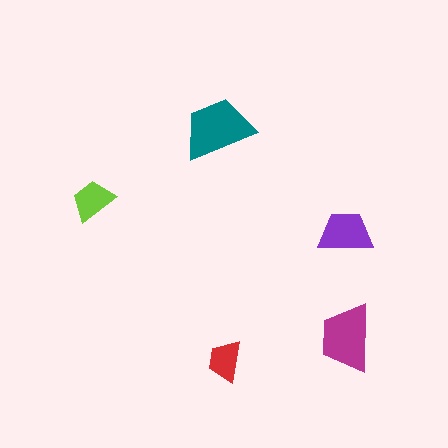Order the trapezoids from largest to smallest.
the teal one, the magenta one, the purple one, the lime one, the red one.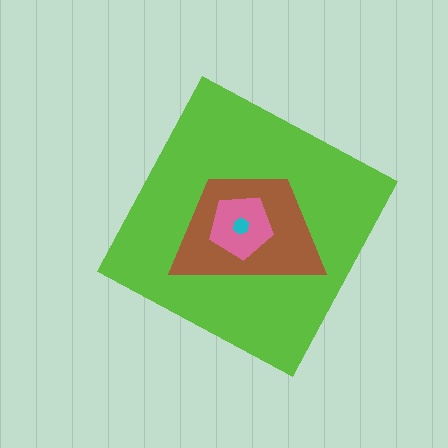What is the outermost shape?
The lime diamond.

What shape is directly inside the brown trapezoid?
The pink pentagon.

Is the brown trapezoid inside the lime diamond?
Yes.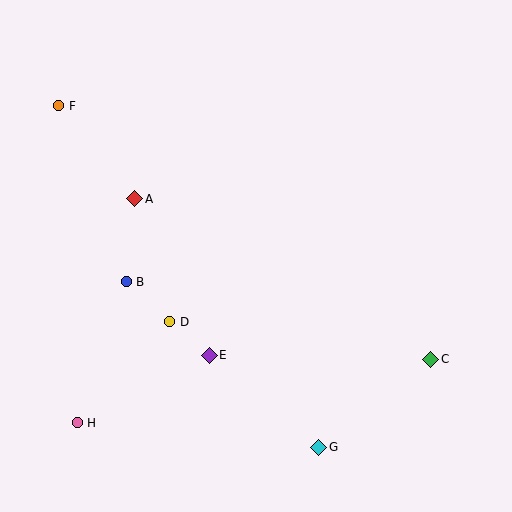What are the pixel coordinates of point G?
Point G is at (319, 447).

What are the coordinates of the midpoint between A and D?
The midpoint between A and D is at (152, 260).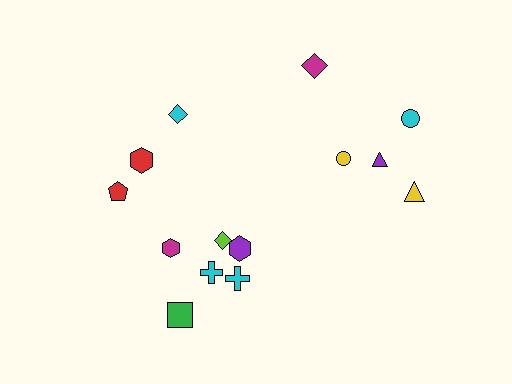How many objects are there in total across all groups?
There are 14 objects.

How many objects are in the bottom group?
There are 6 objects.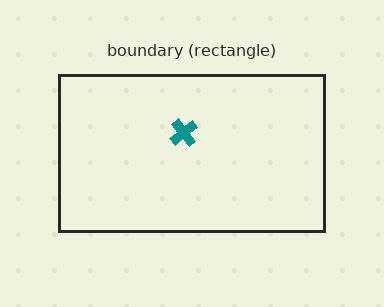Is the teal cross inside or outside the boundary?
Inside.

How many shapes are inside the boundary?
1 inside, 0 outside.